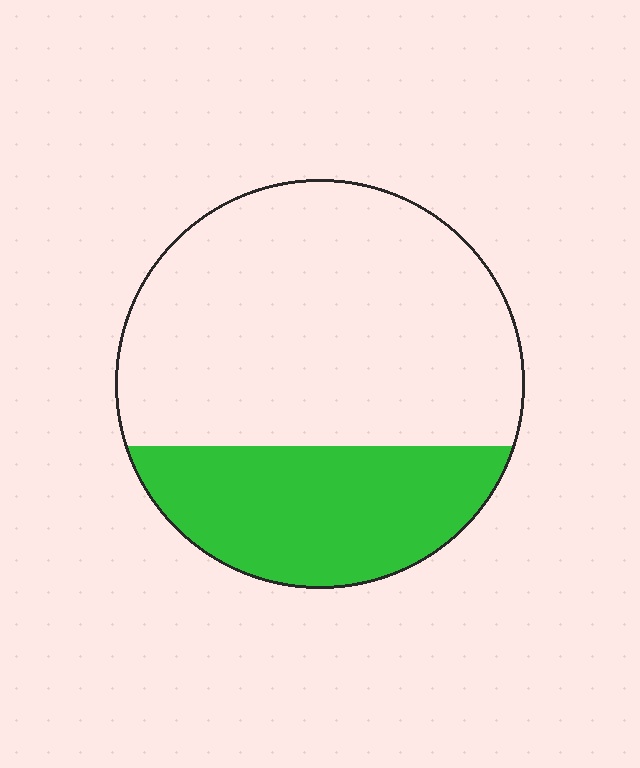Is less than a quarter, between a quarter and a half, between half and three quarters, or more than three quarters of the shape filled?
Between a quarter and a half.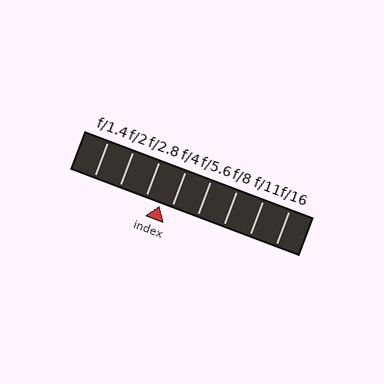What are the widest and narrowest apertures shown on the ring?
The widest aperture shown is f/1.4 and the narrowest is f/16.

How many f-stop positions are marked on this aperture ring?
There are 8 f-stop positions marked.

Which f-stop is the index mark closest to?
The index mark is closest to f/4.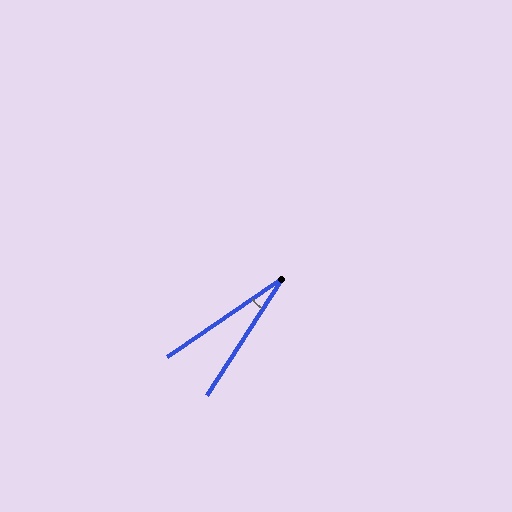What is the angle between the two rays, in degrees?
Approximately 23 degrees.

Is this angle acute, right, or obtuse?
It is acute.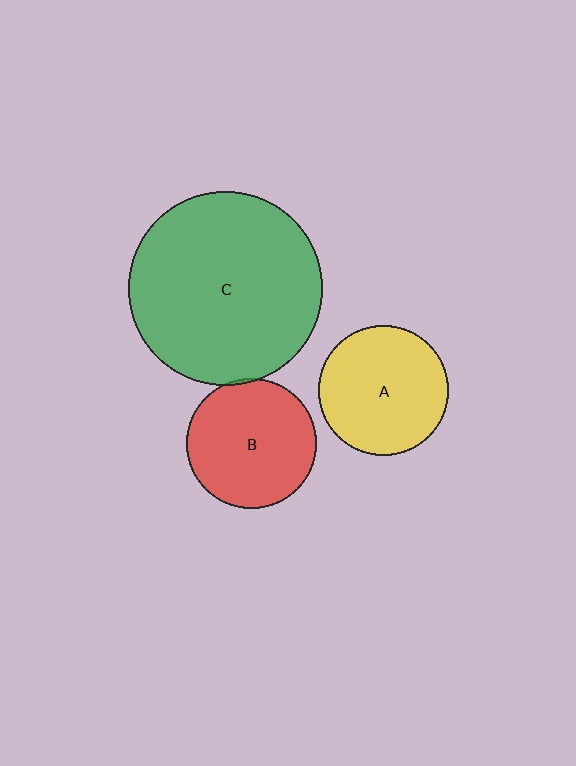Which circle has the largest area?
Circle C (green).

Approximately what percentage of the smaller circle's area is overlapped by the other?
Approximately 5%.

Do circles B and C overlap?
Yes.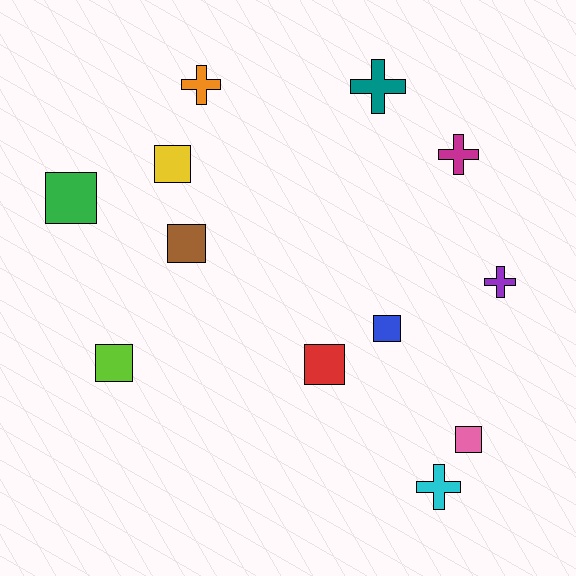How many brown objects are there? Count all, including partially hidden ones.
There is 1 brown object.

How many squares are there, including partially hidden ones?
There are 7 squares.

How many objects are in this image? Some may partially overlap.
There are 12 objects.